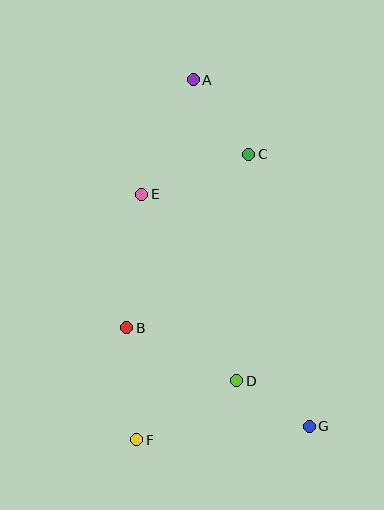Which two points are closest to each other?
Points D and G are closest to each other.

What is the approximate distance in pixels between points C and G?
The distance between C and G is approximately 279 pixels.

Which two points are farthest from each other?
Points A and G are farthest from each other.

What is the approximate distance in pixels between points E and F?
The distance between E and F is approximately 245 pixels.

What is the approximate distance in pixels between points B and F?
The distance between B and F is approximately 112 pixels.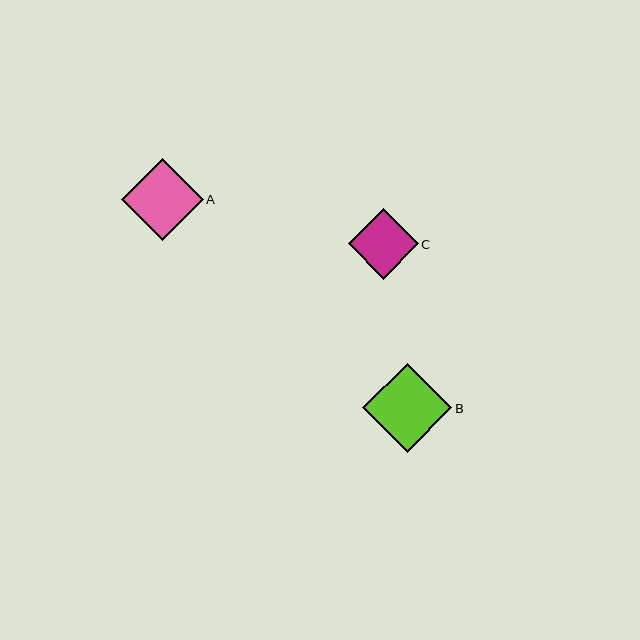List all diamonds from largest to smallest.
From largest to smallest: B, A, C.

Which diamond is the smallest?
Diamond C is the smallest with a size of approximately 70 pixels.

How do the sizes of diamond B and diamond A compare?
Diamond B and diamond A are approximately the same size.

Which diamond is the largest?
Diamond B is the largest with a size of approximately 89 pixels.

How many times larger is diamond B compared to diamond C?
Diamond B is approximately 1.3 times the size of diamond C.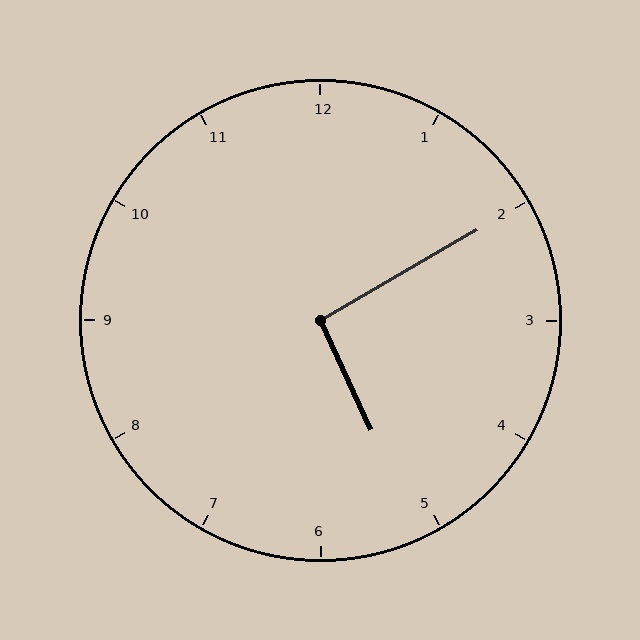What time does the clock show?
5:10.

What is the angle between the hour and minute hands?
Approximately 95 degrees.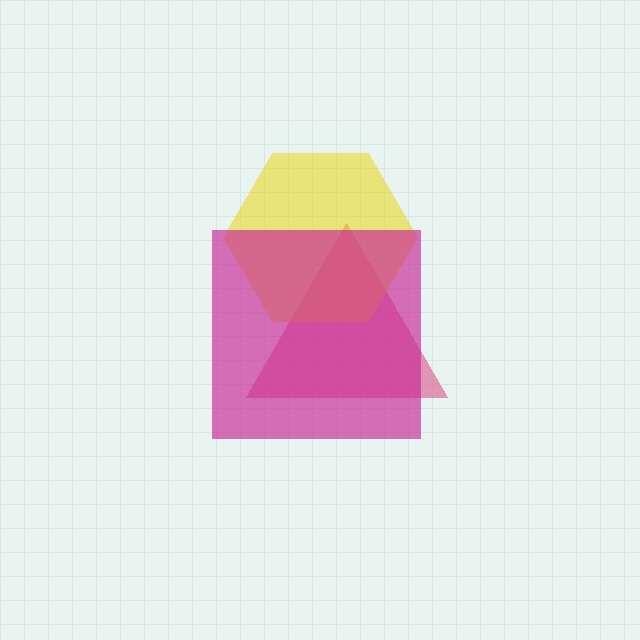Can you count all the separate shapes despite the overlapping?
Yes, there are 3 separate shapes.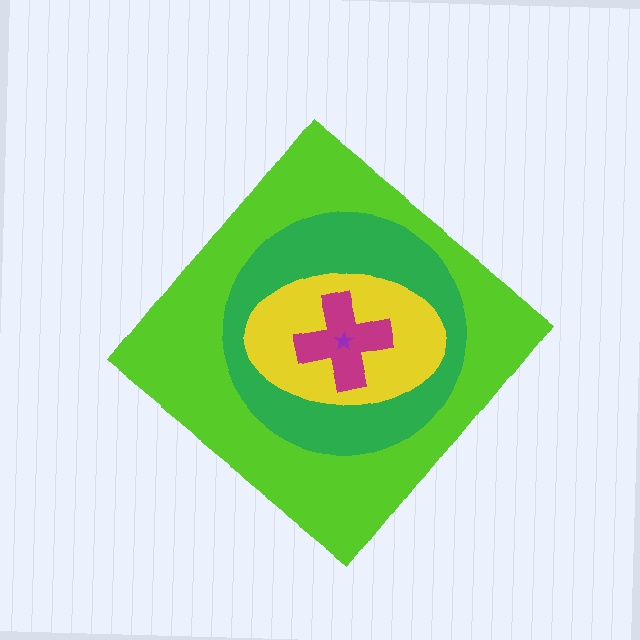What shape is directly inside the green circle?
The yellow ellipse.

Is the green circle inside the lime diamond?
Yes.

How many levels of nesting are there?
5.